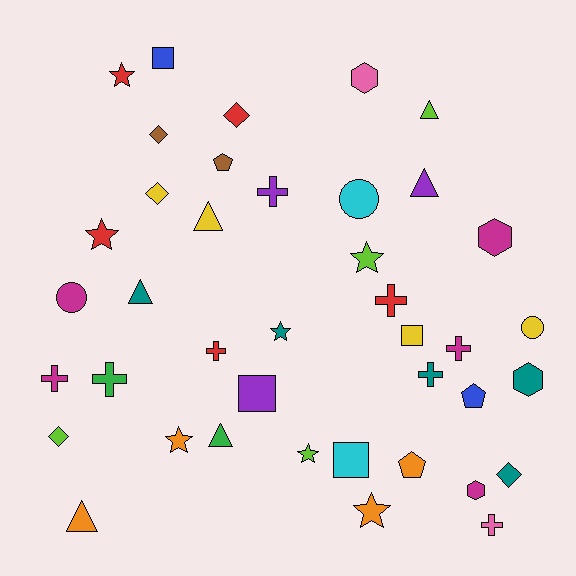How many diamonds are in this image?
There are 5 diamonds.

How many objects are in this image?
There are 40 objects.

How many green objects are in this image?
There are 2 green objects.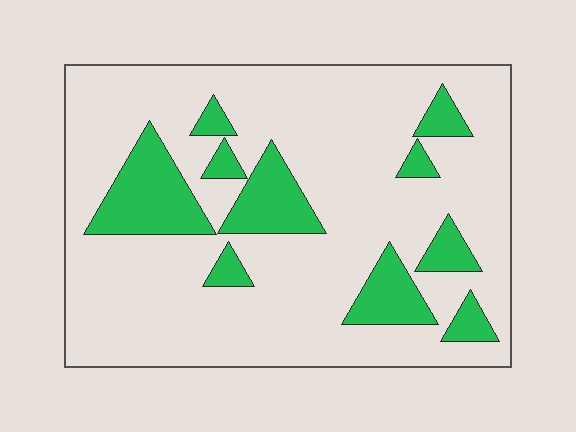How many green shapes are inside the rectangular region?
10.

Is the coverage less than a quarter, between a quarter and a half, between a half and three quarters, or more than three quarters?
Less than a quarter.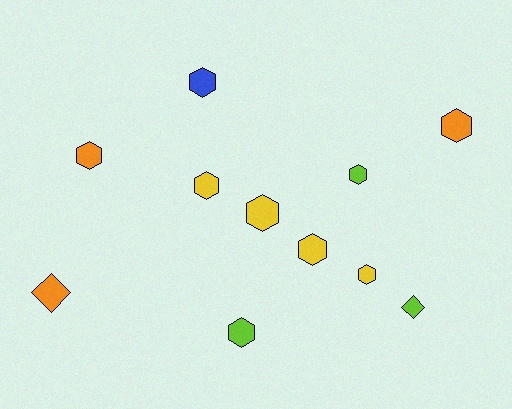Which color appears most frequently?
Yellow, with 4 objects.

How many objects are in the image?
There are 11 objects.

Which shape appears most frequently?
Hexagon, with 9 objects.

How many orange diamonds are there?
There is 1 orange diamond.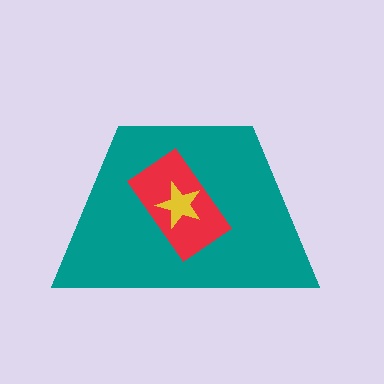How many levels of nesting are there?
3.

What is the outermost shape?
The teal trapezoid.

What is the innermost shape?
The yellow star.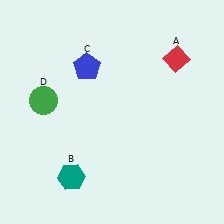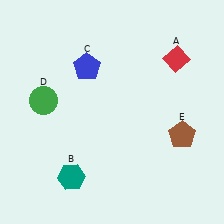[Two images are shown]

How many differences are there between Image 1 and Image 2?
There is 1 difference between the two images.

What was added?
A brown pentagon (E) was added in Image 2.